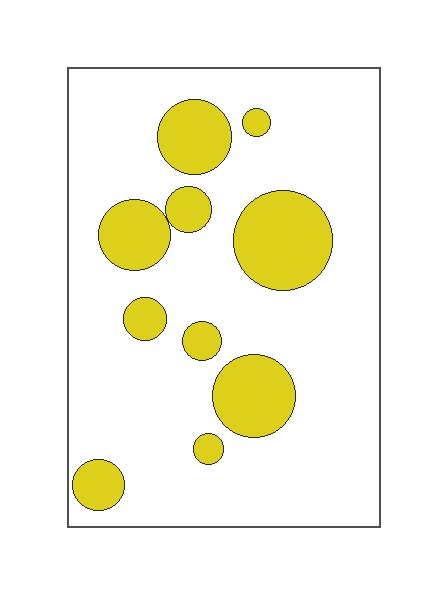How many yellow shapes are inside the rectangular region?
10.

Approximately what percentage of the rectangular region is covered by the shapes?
Approximately 20%.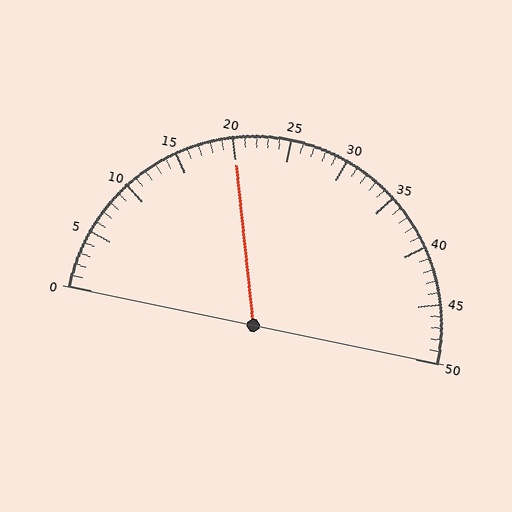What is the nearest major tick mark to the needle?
The nearest major tick mark is 20.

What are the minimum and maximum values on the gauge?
The gauge ranges from 0 to 50.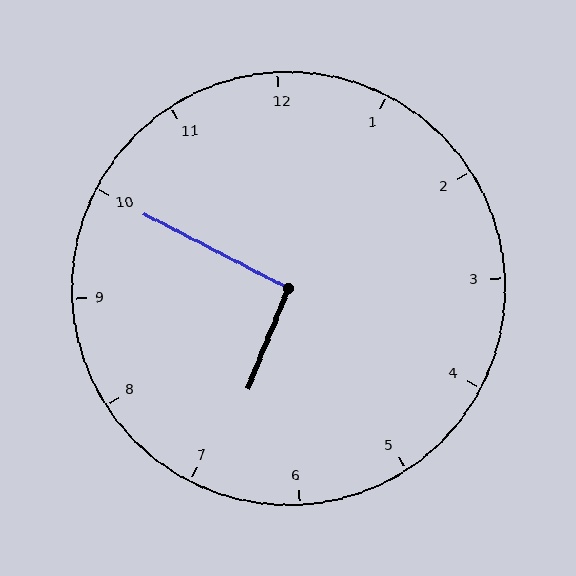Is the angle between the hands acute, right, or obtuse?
It is right.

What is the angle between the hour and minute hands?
Approximately 95 degrees.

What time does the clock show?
6:50.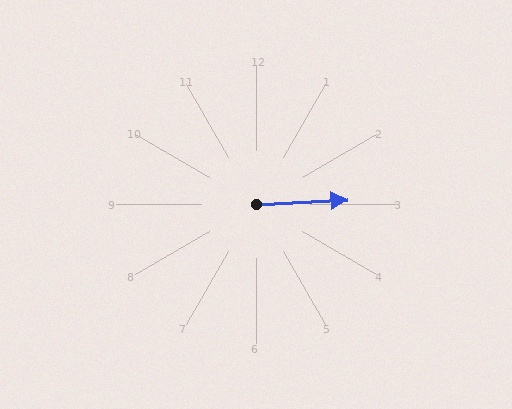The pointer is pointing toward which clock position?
Roughly 3 o'clock.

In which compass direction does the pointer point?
East.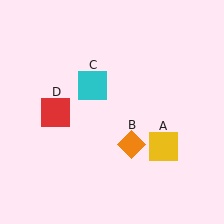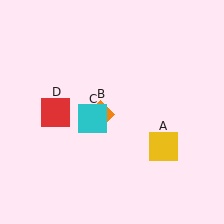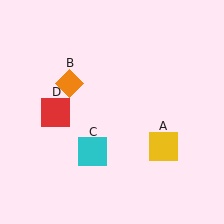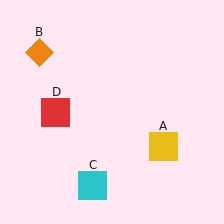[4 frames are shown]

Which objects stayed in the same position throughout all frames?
Yellow square (object A) and red square (object D) remained stationary.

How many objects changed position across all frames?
2 objects changed position: orange diamond (object B), cyan square (object C).